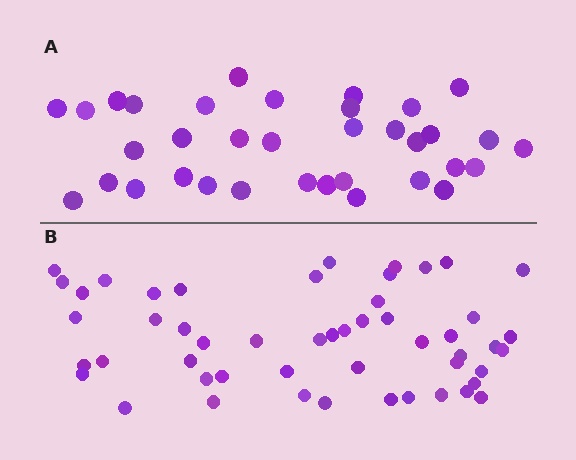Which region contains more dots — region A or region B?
Region B (the bottom region) has more dots.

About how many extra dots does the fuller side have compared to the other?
Region B has approximately 15 more dots than region A.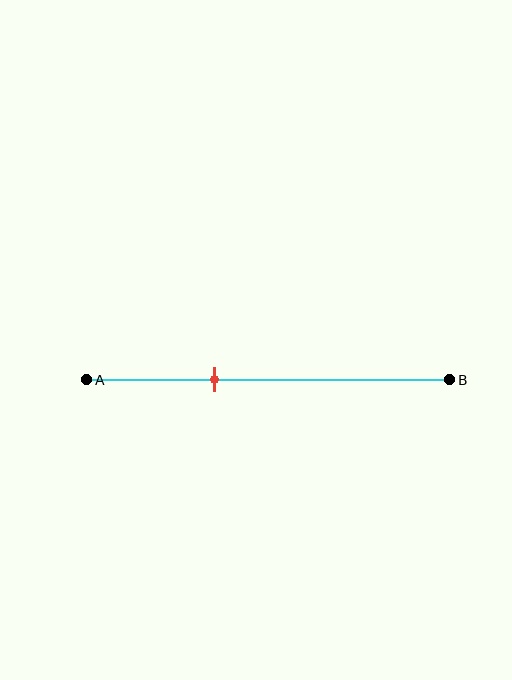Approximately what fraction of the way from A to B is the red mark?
The red mark is approximately 35% of the way from A to B.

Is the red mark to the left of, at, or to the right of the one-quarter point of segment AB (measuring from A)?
The red mark is to the right of the one-quarter point of segment AB.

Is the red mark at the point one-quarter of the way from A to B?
No, the mark is at about 35% from A, not at the 25% one-quarter point.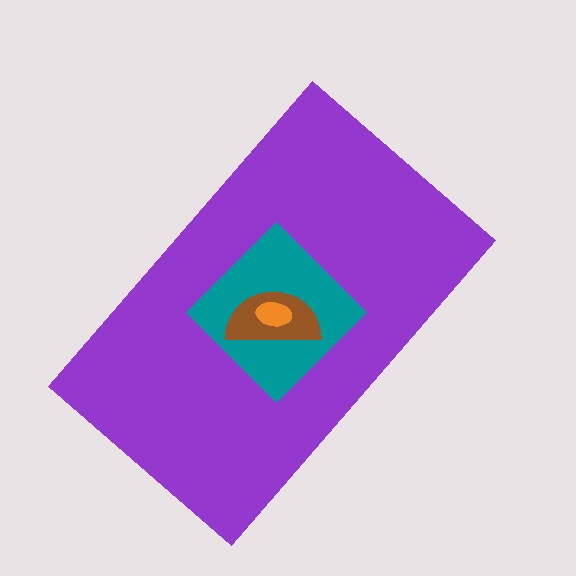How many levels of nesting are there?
4.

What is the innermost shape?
The orange ellipse.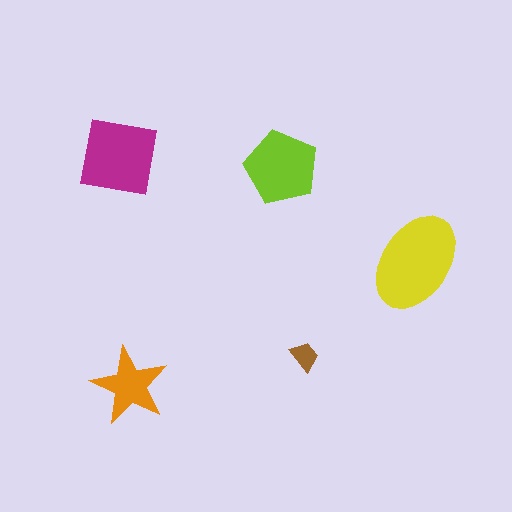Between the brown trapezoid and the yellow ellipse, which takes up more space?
The yellow ellipse.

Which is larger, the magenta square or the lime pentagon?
The magenta square.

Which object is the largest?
The yellow ellipse.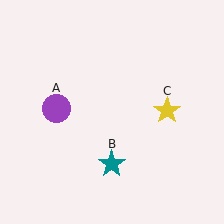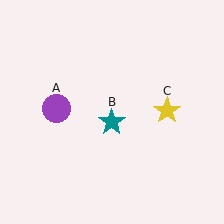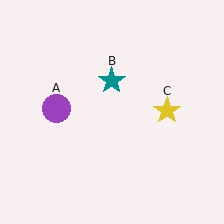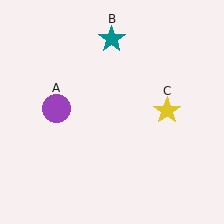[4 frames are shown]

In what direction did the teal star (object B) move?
The teal star (object B) moved up.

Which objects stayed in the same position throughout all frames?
Purple circle (object A) and yellow star (object C) remained stationary.